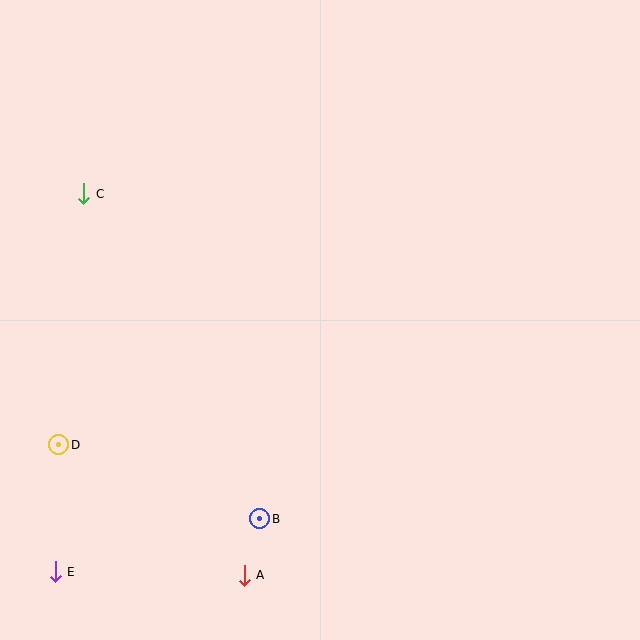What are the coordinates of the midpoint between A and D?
The midpoint between A and D is at (152, 510).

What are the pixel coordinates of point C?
Point C is at (84, 194).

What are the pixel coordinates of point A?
Point A is at (244, 575).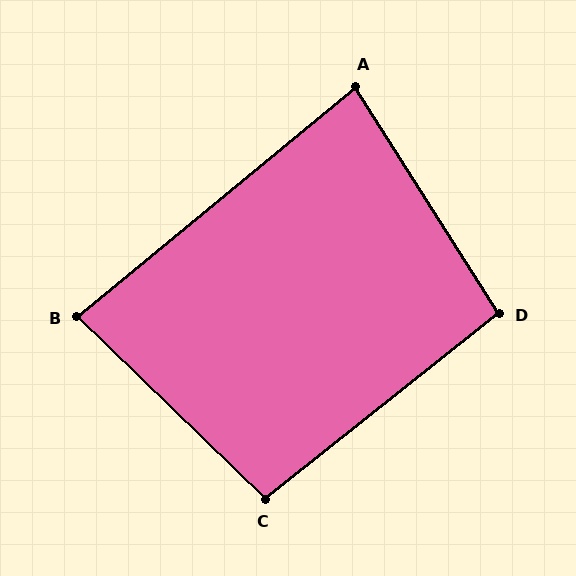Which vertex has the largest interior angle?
C, at approximately 97 degrees.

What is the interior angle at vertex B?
Approximately 84 degrees (acute).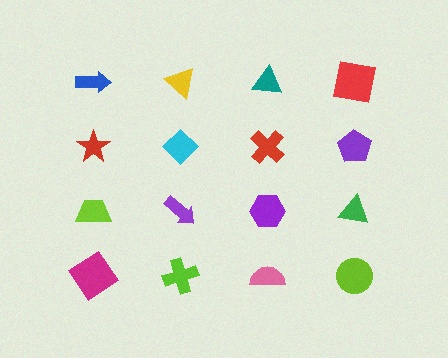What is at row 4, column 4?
A lime circle.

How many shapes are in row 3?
4 shapes.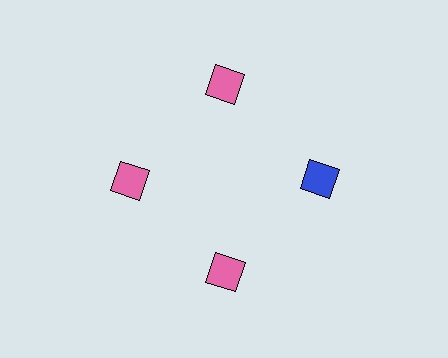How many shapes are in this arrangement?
There are 4 shapes arranged in a ring pattern.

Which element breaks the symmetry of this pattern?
The blue diamond at roughly the 3 o'clock position breaks the symmetry. All other shapes are pink diamonds.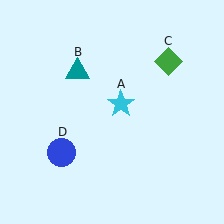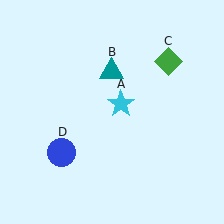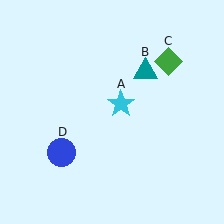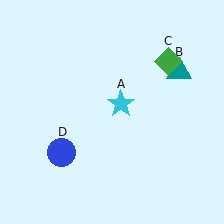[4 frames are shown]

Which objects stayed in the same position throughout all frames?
Cyan star (object A) and green diamond (object C) and blue circle (object D) remained stationary.